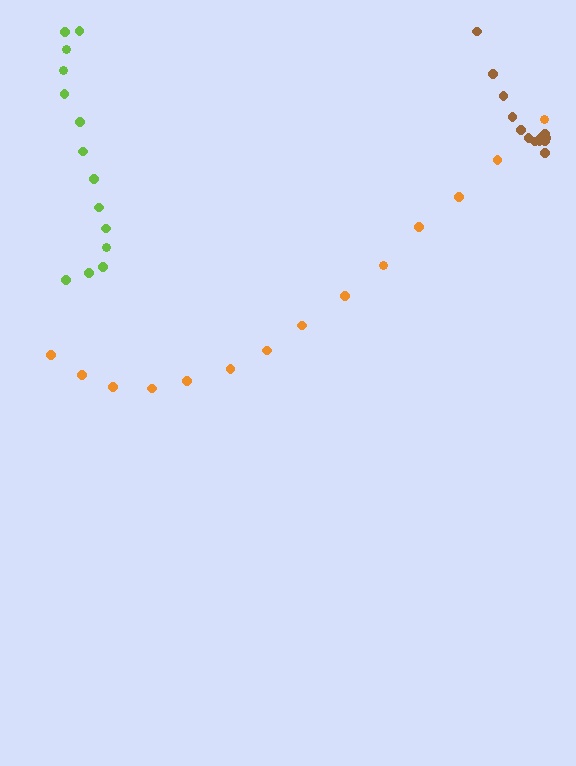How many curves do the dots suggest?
There are 3 distinct paths.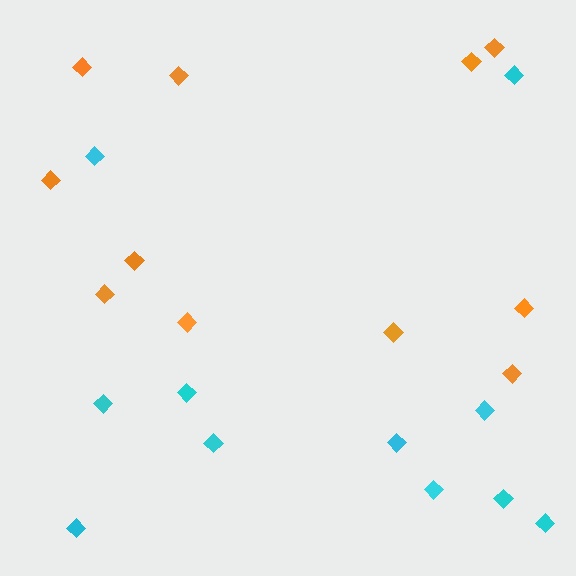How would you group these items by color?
There are 2 groups: one group of cyan diamonds (11) and one group of orange diamonds (11).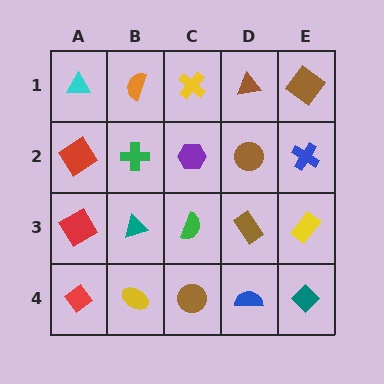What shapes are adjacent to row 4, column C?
A green semicircle (row 3, column C), a yellow ellipse (row 4, column B), a blue semicircle (row 4, column D).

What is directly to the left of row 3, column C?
A teal triangle.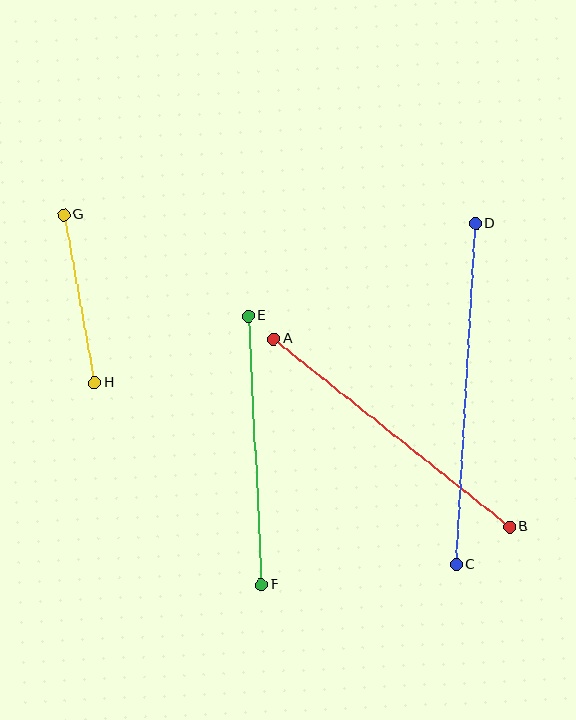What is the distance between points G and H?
The distance is approximately 171 pixels.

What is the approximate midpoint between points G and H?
The midpoint is at approximately (79, 299) pixels.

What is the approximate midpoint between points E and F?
The midpoint is at approximately (255, 450) pixels.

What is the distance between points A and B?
The distance is approximately 301 pixels.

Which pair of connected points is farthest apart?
Points C and D are farthest apart.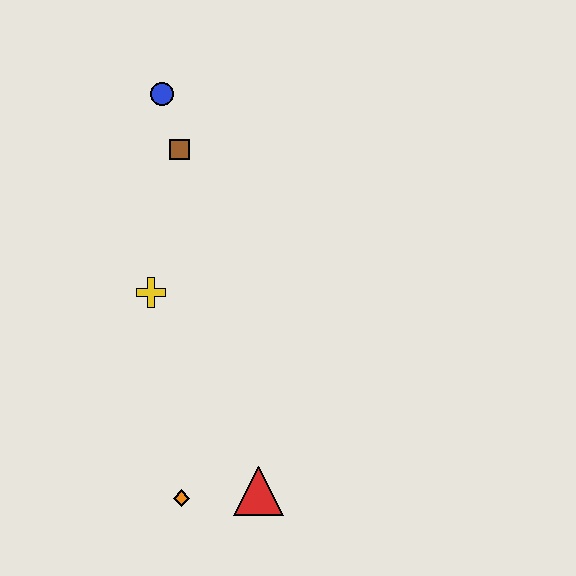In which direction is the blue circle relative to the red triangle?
The blue circle is above the red triangle.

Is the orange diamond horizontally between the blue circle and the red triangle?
Yes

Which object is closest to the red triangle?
The orange diamond is closest to the red triangle.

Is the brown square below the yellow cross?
No